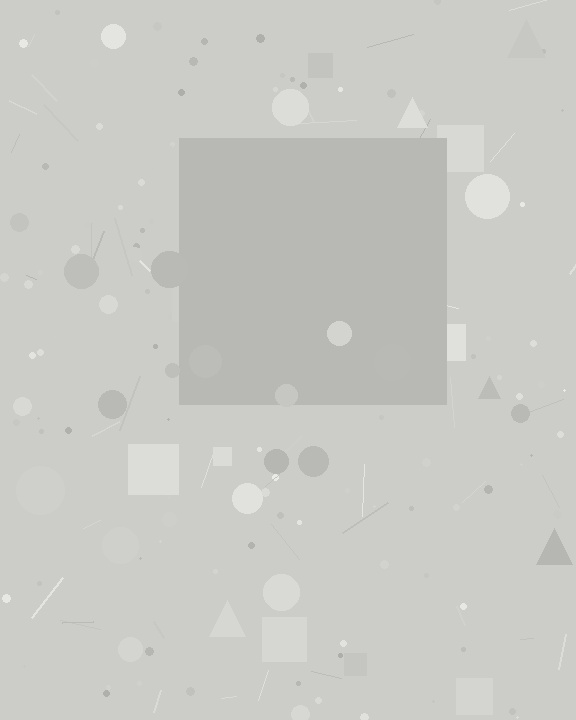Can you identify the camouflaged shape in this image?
The camouflaged shape is a square.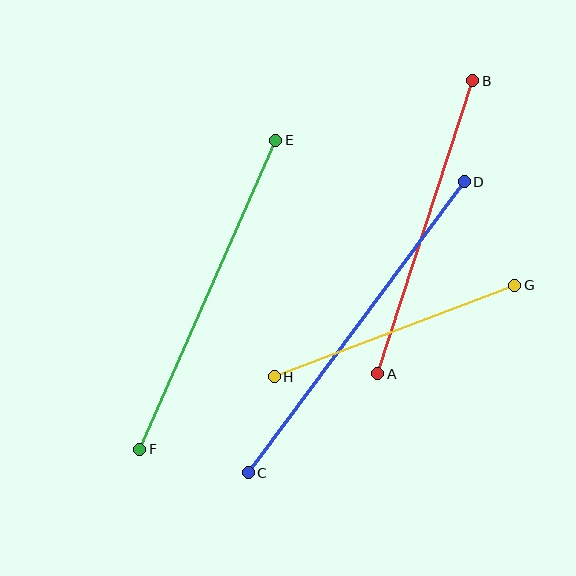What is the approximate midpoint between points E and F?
The midpoint is at approximately (208, 295) pixels.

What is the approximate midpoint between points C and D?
The midpoint is at approximately (356, 327) pixels.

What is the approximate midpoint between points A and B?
The midpoint is at approximately (425, 227) pixels.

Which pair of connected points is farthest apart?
Points C and D are farthest apart.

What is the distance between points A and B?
The distance is approximately 308 pixels.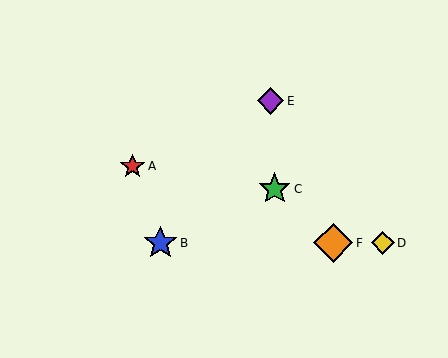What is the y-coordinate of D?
Object D is at y≈243.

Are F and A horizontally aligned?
No, F is at y≈243 and A is at y≈166.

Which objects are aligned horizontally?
Objects B, D, F are aligned horizontally.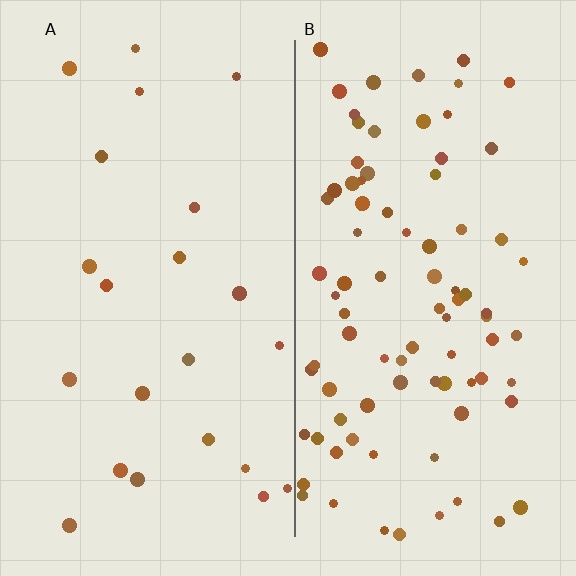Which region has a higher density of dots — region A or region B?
B (the right).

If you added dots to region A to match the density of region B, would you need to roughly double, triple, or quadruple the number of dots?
Approximately quadruple.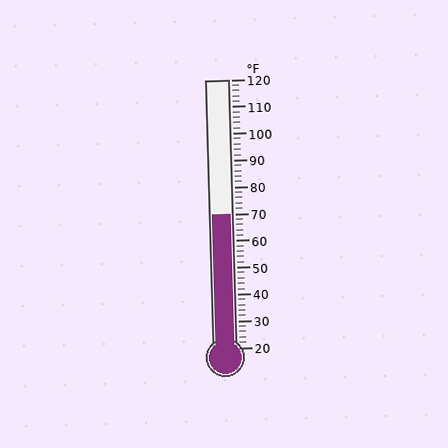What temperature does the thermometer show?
The thermometer shows approximately 70°F.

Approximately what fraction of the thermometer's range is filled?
The thermometer is filled to approximately 50% of its range.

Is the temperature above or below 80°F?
The temperature is below 80°F.